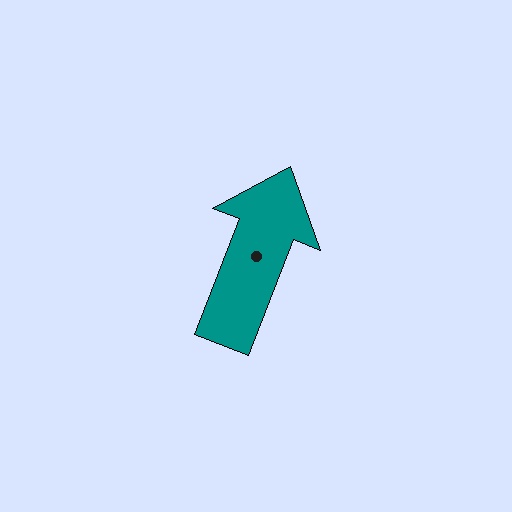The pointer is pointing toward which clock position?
Roughly 1 o'clock.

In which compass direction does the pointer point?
North.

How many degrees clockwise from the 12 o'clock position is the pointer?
Approximately 21 degrees.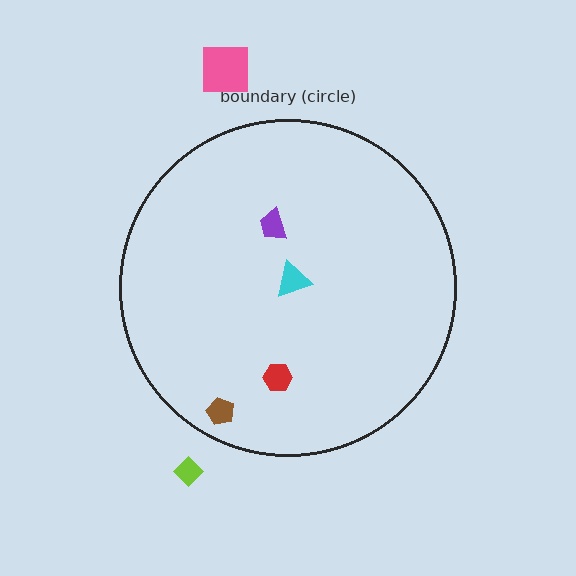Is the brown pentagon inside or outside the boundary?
Inside.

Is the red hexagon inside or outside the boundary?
Inside.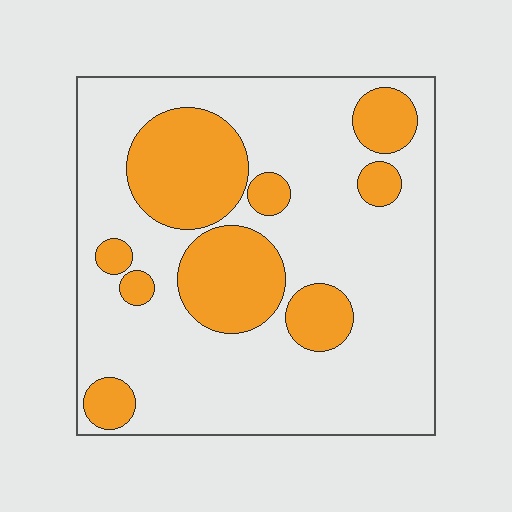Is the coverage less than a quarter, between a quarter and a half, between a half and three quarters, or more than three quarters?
Between a quarter and a half.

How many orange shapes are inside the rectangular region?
9.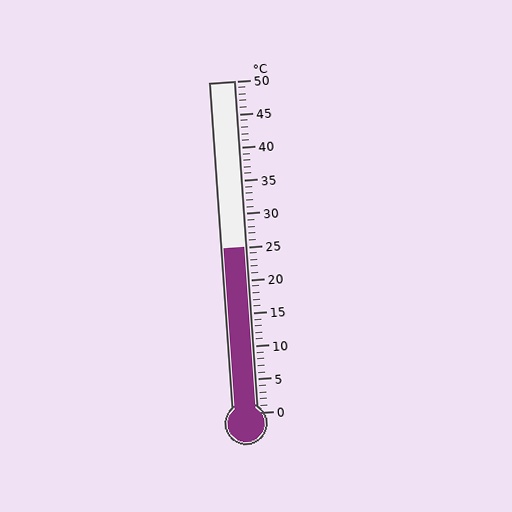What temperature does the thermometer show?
The thermometer shows approximately 25°C.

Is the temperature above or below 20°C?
The temperature is above 20°C.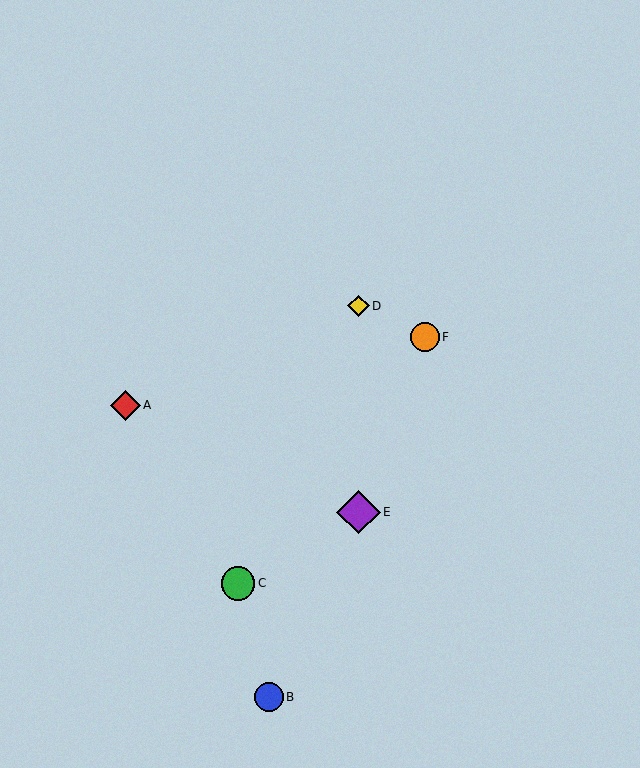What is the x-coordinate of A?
Object A is at x≈126.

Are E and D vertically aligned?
Yes, both are at x≈358.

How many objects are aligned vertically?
2 objects (D, E) are aligned vertically.